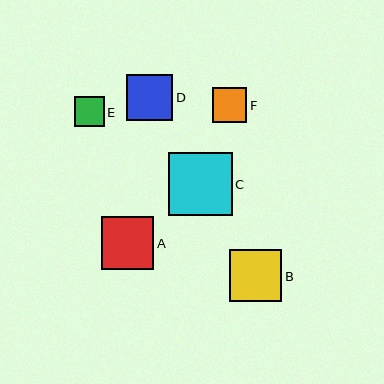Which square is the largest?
Square C is the largest with a size of approximately 63 pixels.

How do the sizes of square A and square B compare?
Square A and square B are approximately the same size.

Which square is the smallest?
Square E is the smallest with a size of approximately 30 pixels.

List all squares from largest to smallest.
From largest to smallest: C, A, B, D, F, E.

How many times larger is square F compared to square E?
Square F is approximately 1.2 times the size of square E.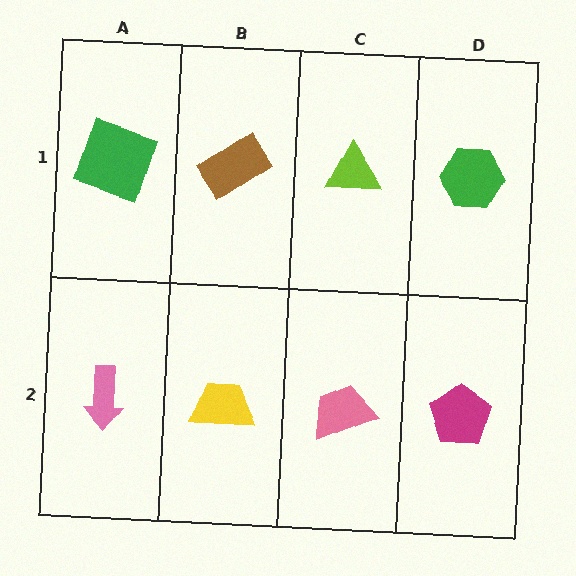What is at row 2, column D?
A magenta pentagon.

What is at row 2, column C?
A pink trapezoid.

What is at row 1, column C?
A lime triangle.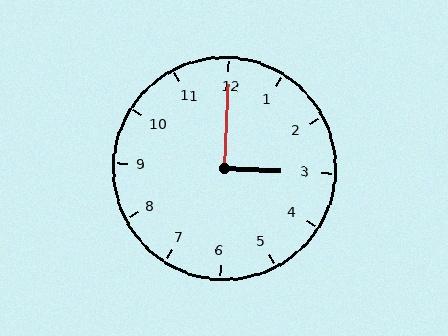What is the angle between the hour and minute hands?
Approximately 90 degrees.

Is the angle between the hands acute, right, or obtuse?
It is right.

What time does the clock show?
3:00.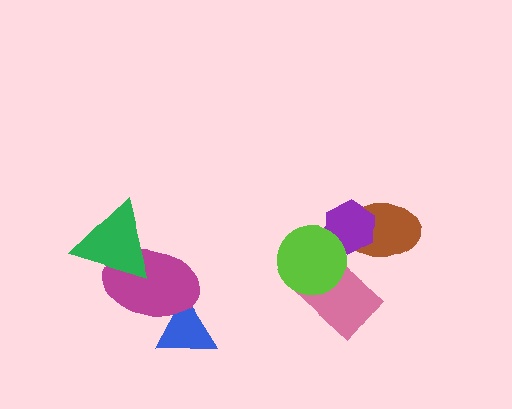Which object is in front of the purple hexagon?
The lime circle is in front of the purple hexagon.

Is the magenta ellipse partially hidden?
Yes, it is partially covered by another shape.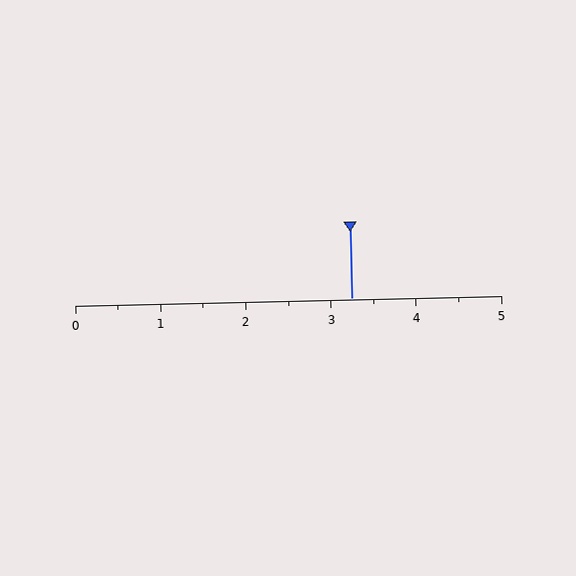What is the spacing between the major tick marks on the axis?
The major ticks are spaced 1 apart.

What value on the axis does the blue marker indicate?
The marker indicates approximately 3.2.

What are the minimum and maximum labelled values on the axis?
The axis runs from 0 to 5.